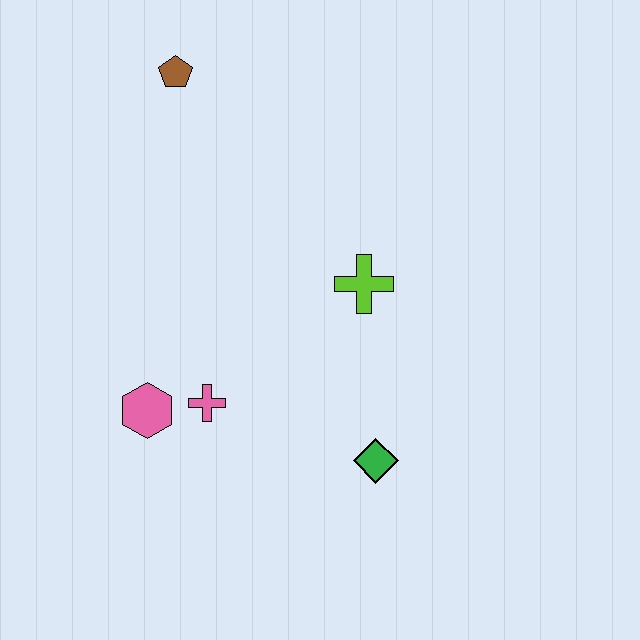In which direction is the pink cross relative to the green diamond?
The pink cross is to the left of the green diamond.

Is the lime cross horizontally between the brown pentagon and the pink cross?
No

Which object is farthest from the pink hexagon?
The brown pentagon is farthest from the pink hexagon.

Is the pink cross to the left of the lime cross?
Yes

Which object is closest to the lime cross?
The green diamond is closest to the lime cross.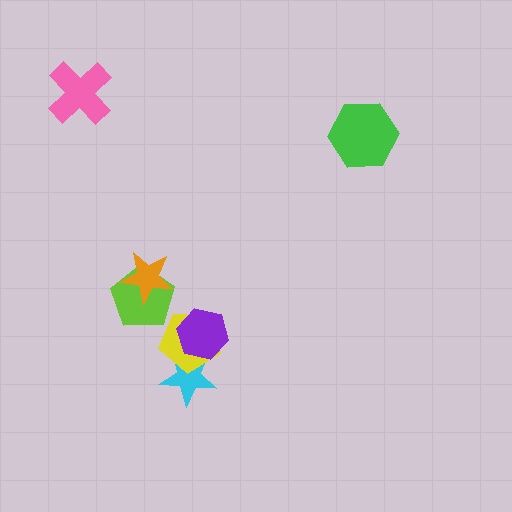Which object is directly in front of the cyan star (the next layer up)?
The yellow pentagon is directly in front of the cyan star.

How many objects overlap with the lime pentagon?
1 object overlaps with the lime pentagon.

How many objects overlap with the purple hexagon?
2 objects overlap with the purple hexagon.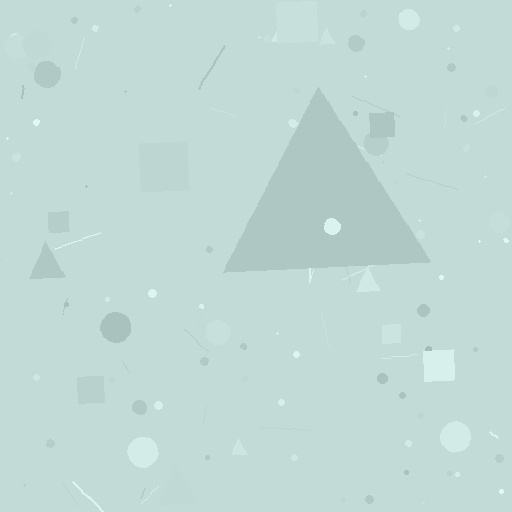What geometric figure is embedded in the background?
A triangle is embedded in the background.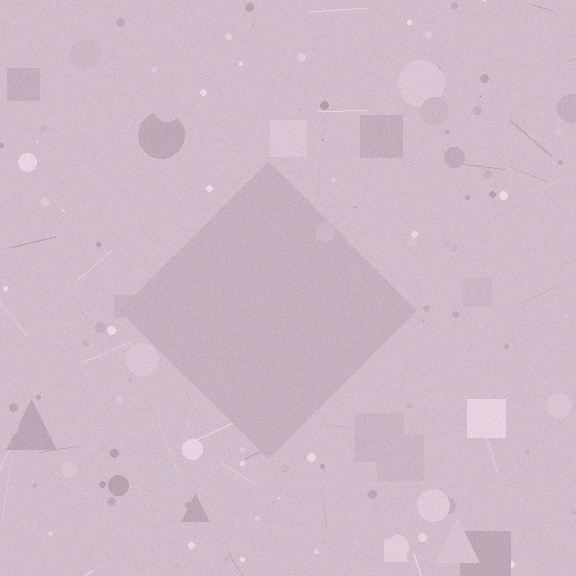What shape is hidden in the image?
A diamond is hidden in the image.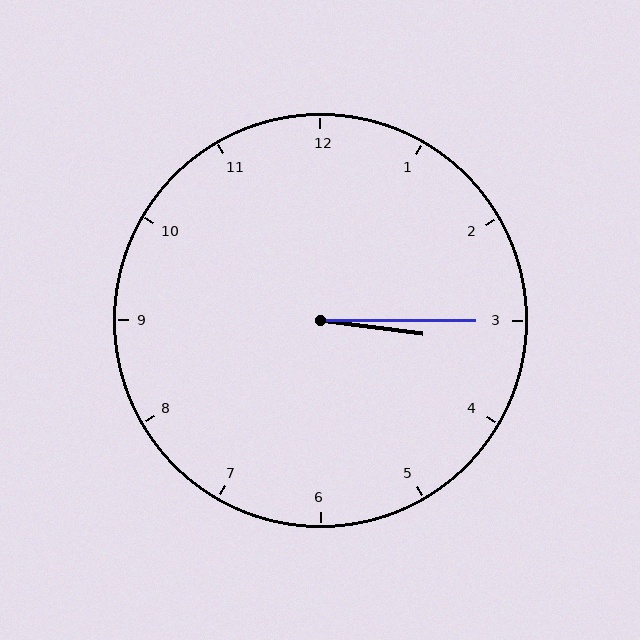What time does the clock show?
3:15.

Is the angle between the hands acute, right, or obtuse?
It is acute.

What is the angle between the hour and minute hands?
Approximately 8 degrees.